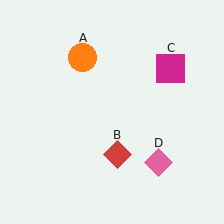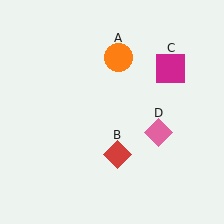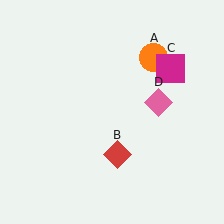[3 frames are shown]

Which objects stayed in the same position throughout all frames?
Red diamond (object B) and magenta square (object C) remained stationary.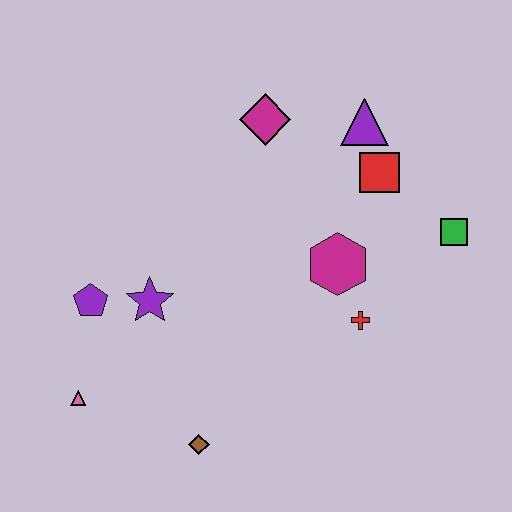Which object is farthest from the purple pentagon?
The green square is farthest from the purple pentagon.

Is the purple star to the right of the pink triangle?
Yes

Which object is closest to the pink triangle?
The purple pentagon is closest to the pink triangle.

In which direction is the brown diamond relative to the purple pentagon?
The brown diamond is below the purple pentagon.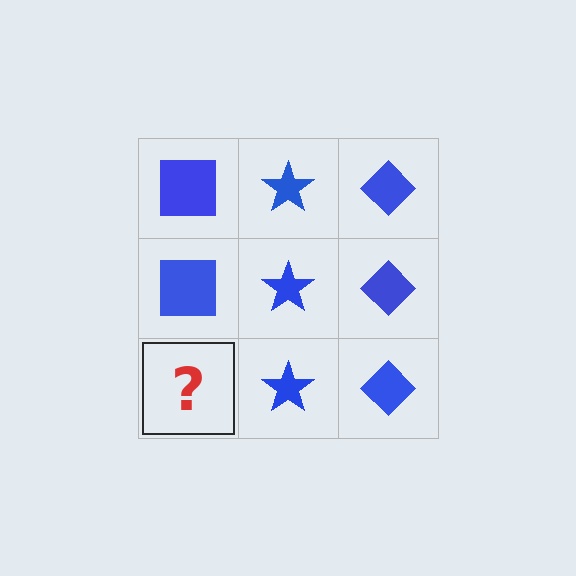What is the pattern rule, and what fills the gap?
The rule is that each column has a consistent shape. The gap should be filled with a blue square.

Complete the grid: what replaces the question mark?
The question mark should be replaced with a blue square.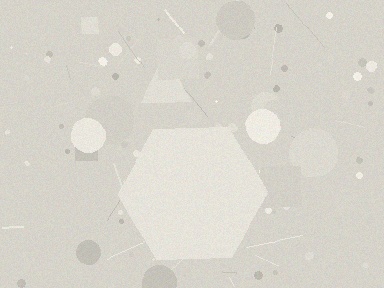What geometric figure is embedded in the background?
A hexagon is embedded in the background.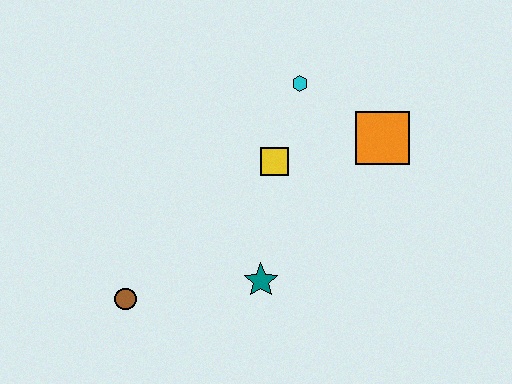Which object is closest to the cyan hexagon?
The yellow square is closest to the cyan hexagon.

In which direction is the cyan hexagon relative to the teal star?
The cyan hexagon is above the teal star.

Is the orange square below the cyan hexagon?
Yes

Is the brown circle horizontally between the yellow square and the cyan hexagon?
No